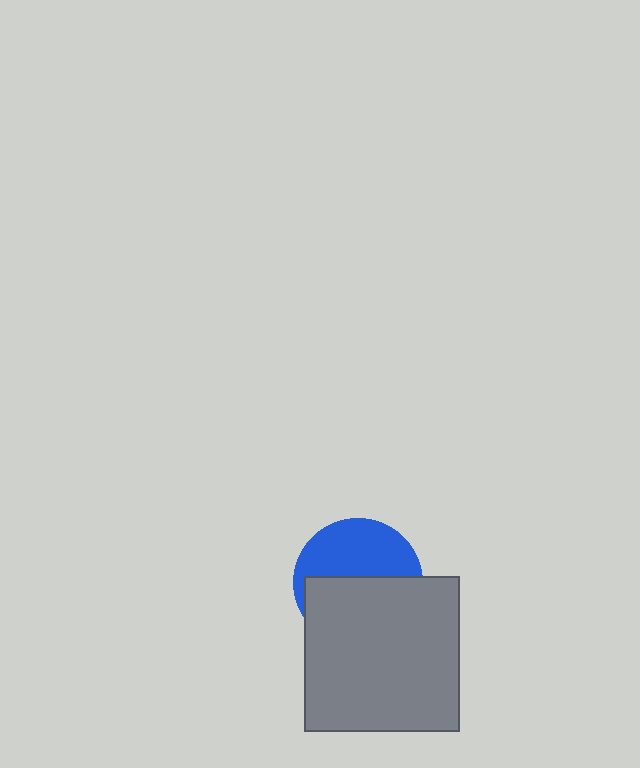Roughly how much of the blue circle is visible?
About half of it is visible (roughly 45%).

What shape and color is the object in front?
The object in front is a gray square.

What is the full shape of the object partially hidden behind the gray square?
The partially hidden object is a blue circle.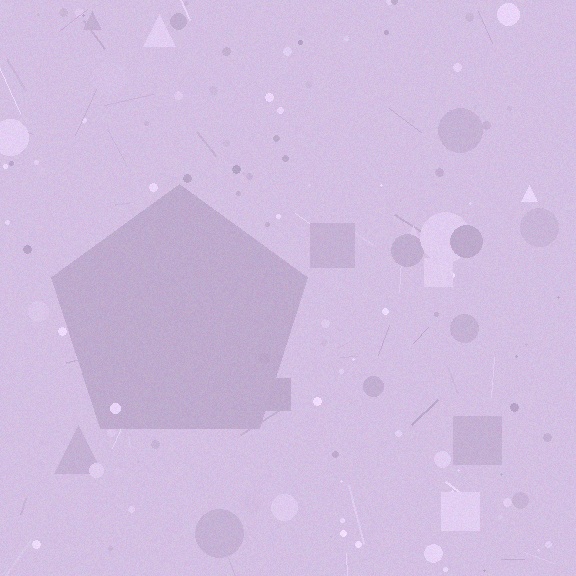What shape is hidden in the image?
A pentagon is hidden in the image.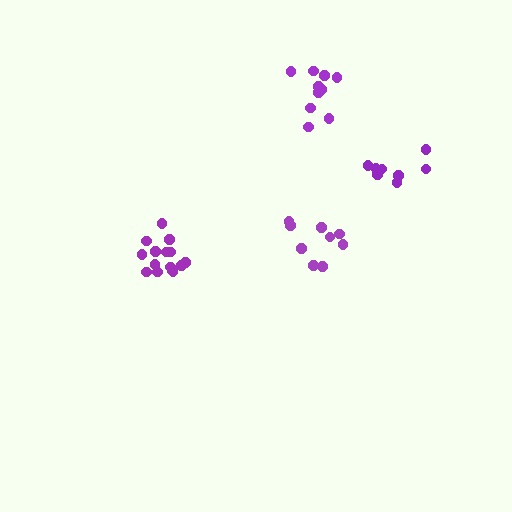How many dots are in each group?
Group 1: 15 dots, Group 2: 9 dots, Group 3: 9 dots, Group 4: 10 dots (43 total).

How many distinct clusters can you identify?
There are 4 distinct clusters.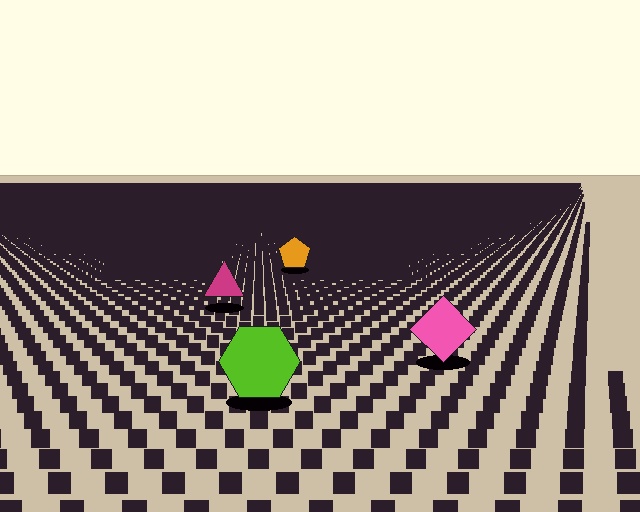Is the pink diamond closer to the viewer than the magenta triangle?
Yes. The pink diamond is closer — you can tell from the texture gradient: the ground texture is coarser near it.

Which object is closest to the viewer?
The lime hexagon is closest. The texture marks near it are larger and more spread out.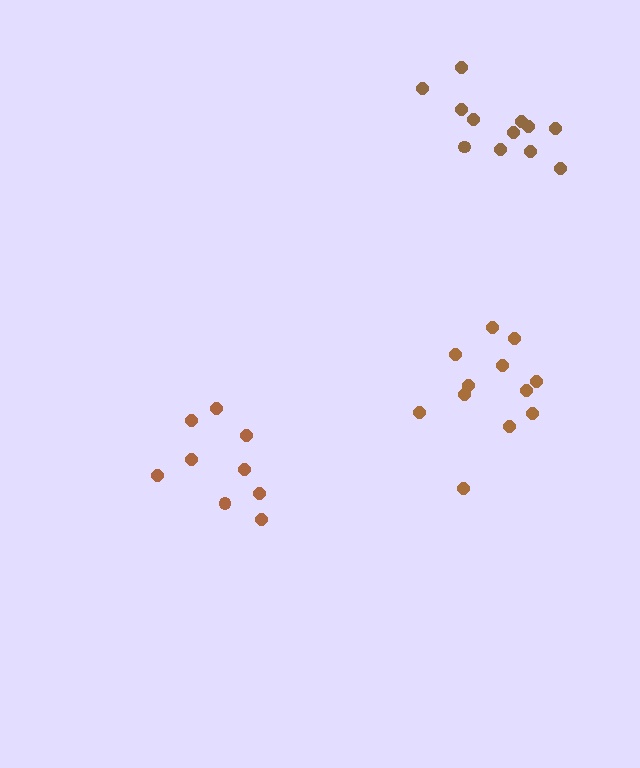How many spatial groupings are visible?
There are 3 spatial groupings.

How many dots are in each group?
Group 1: 9 dots, Group 2: 12 dots, Group 3: 12 dots (33 total).